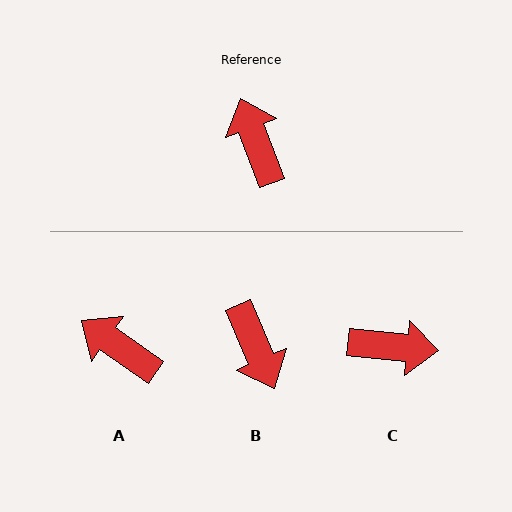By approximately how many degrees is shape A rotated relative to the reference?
Approximately 34 degrees counter-clockwise.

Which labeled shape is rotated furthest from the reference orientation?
B, about 177 degrees away.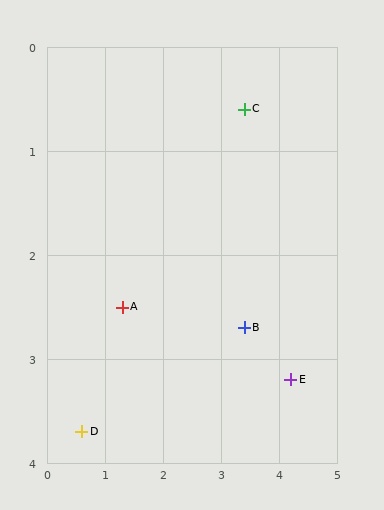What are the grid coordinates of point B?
Point B is at approximately (3.4, 2.7).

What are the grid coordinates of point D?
Point D is at approximately (0.6, 3.7).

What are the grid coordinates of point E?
Point E is at approximately (4.2, 3.2).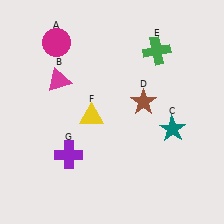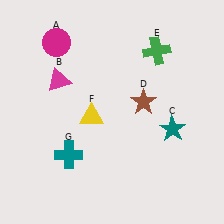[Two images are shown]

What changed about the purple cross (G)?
In Image 1, G is purple. In Image 2, it changed to teal.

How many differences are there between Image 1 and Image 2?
There is 1 difference between the two images.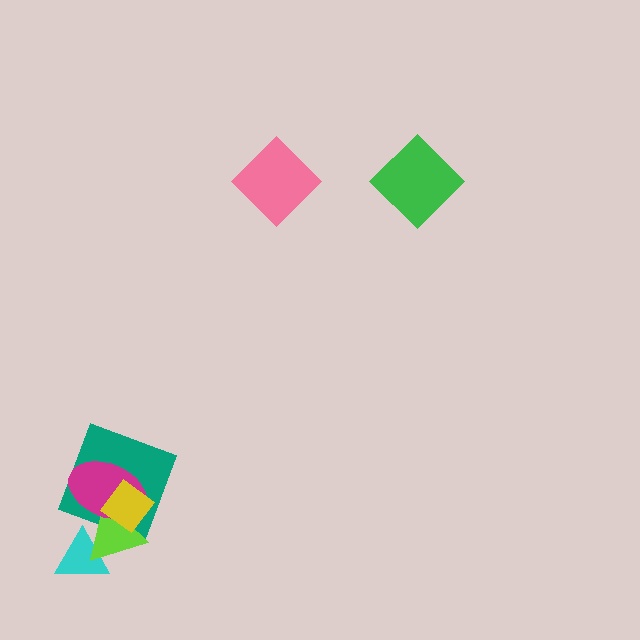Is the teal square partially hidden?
Yes, it is partially covered by another shape.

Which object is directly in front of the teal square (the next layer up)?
The lime triangle is directly in front of the teal square.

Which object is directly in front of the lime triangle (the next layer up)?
The magenta ellipse is directly in front of the lime triangle.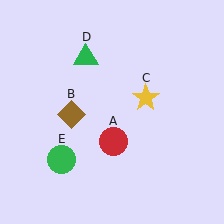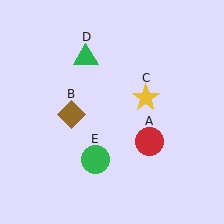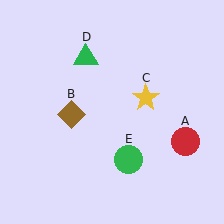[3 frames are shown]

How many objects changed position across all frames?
2 objects changed position: red circle (object A), green circle (object E).